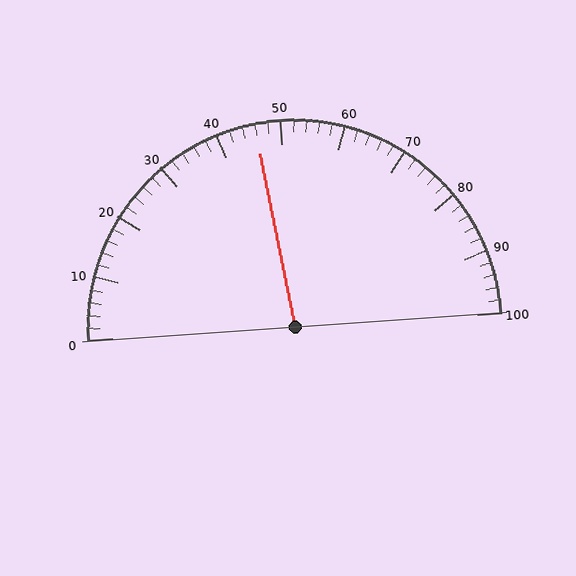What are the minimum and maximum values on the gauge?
The gauge ranges from 0 to 100.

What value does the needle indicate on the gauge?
The needle indicates approximately 46.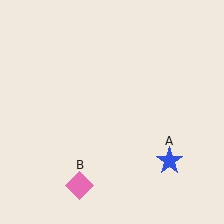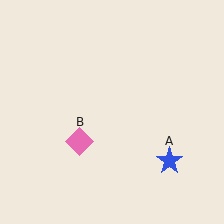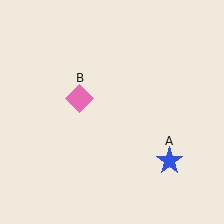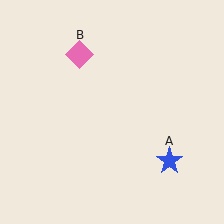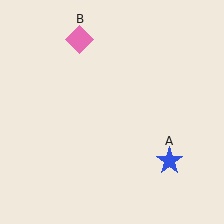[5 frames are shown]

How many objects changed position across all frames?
1 object changed position: pink diamond (object B).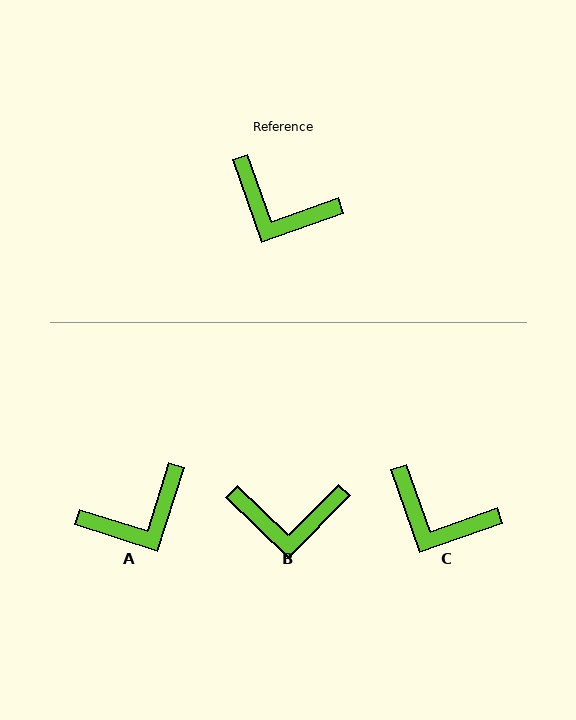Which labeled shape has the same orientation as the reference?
C.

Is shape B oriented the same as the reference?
No, it is off by about 26 degrees.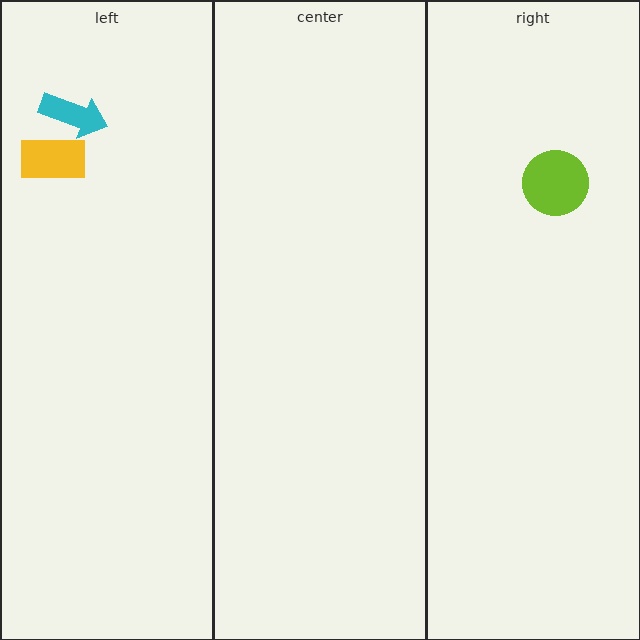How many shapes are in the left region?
2.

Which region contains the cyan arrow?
The left region.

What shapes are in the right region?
The lime circle.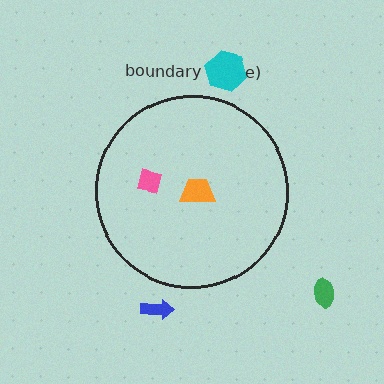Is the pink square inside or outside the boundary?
Inside.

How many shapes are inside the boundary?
2 inside, 3 outside.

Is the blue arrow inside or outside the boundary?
Outside.